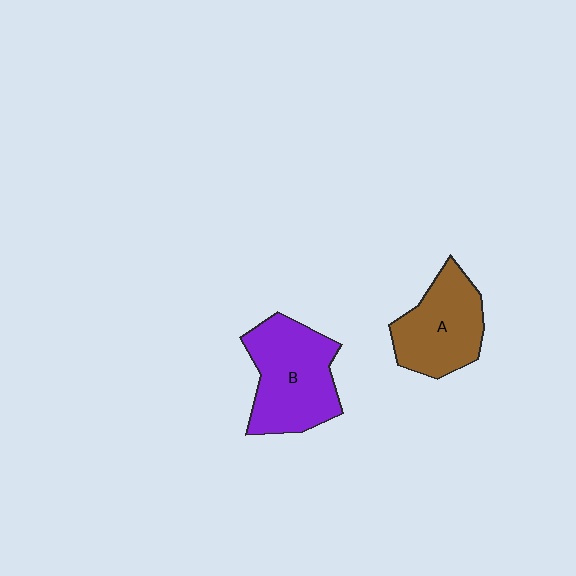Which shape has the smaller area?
Shape A (brown).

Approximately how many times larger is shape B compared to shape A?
Approximately 1.2 times.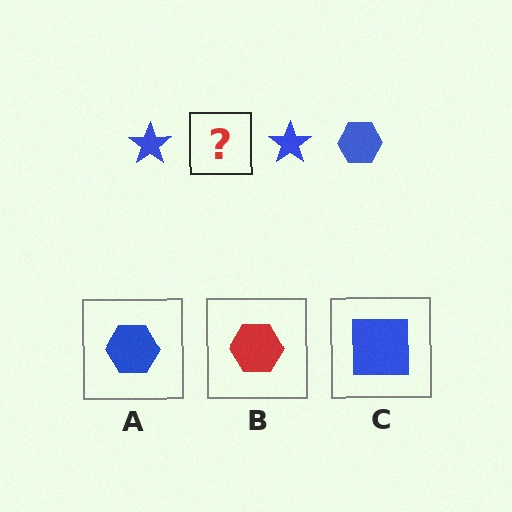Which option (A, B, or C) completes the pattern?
A.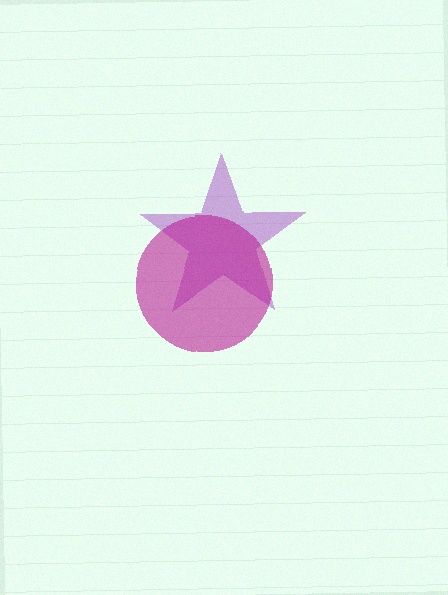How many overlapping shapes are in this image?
There are 2 overlapping shapes in the image.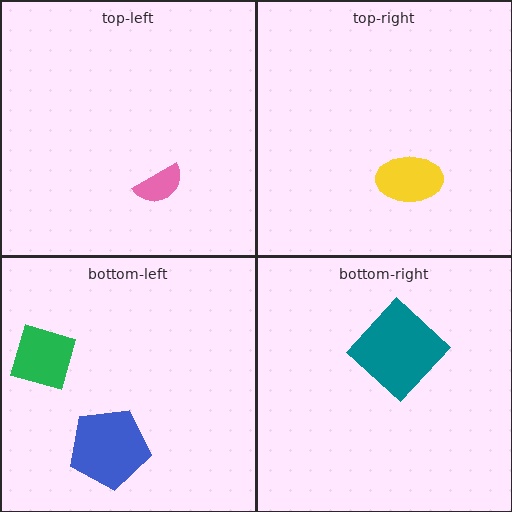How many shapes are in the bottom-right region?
1.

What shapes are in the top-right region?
The yellow ellipse.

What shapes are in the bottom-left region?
The green diamond, the blue pentagon.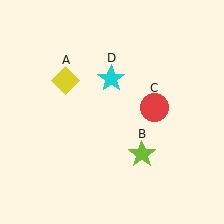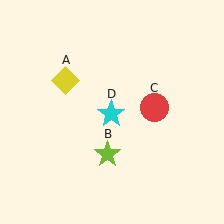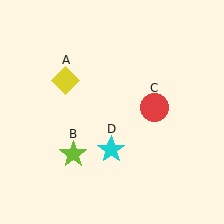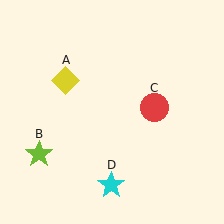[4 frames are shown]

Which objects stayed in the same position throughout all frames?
Yellow diamond (object A) and red circle (object C) remained stationary.